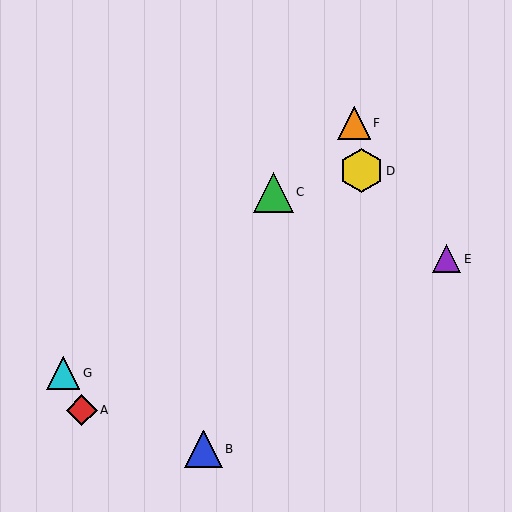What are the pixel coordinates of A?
Object A is at (82, 410).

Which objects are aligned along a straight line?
Objects C, F, G are aligned along a straight line.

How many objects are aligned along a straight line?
3 objects (C, F, G) are aligned along a straight line.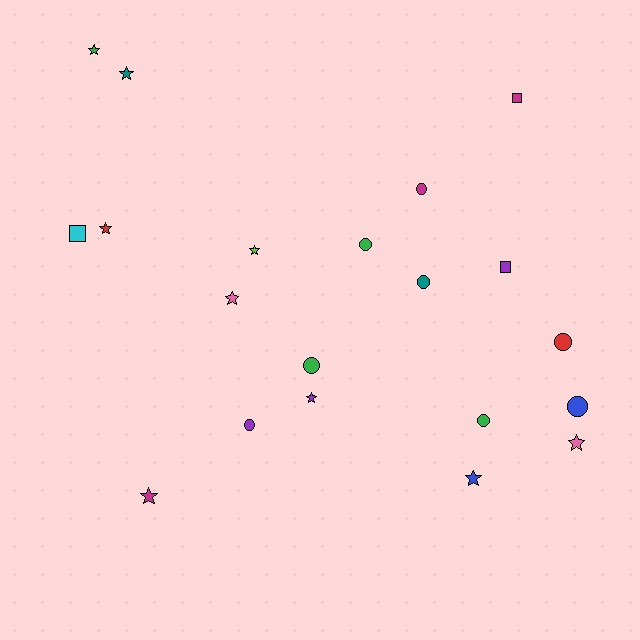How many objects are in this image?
There are 20 objects.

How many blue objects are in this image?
There are 2 blue objects.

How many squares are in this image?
There are 3 squares.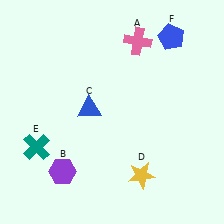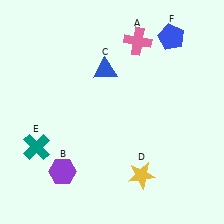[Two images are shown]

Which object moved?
The blue triangle (C) moved up.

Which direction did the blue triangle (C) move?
The blue triangle (C) moved up.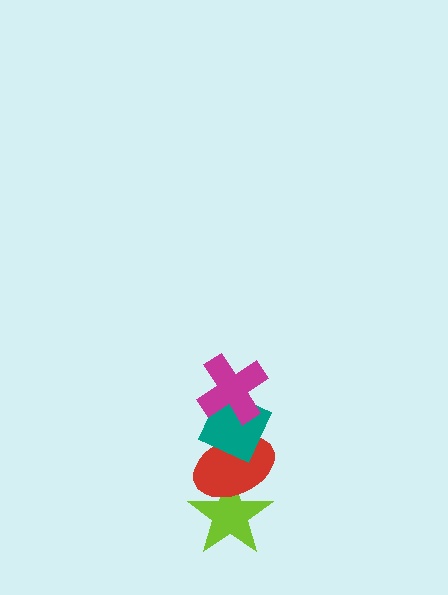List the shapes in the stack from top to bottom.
From top to bottom: the magenta cross, the teal diamond, the red ellipse, the lime star.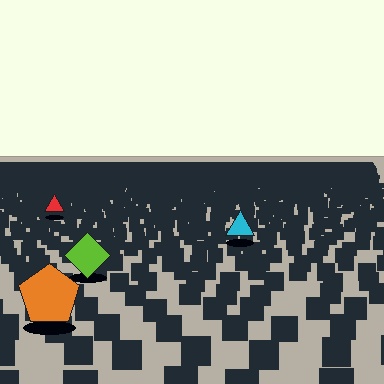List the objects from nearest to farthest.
From nearest to farthest: the orange pentagon, the lime diamond, the cyan triangle, the red triangle.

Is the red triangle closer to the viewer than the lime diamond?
No. The lime diamond is closer — you can tell from the texture gradient: the ground texture is coarser near it.